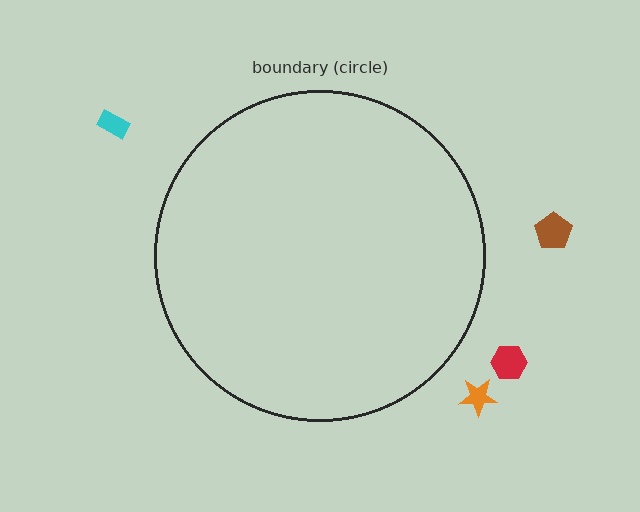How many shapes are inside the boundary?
0 inside, 4 outside.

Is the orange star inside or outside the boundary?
Outside.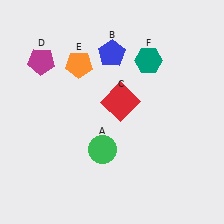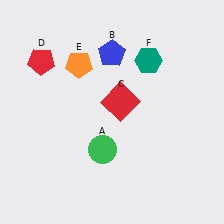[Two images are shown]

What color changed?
The pentagon (D) changed from magenta in Image 1 to red in Image 2.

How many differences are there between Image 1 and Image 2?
There is 1 difference between the two images.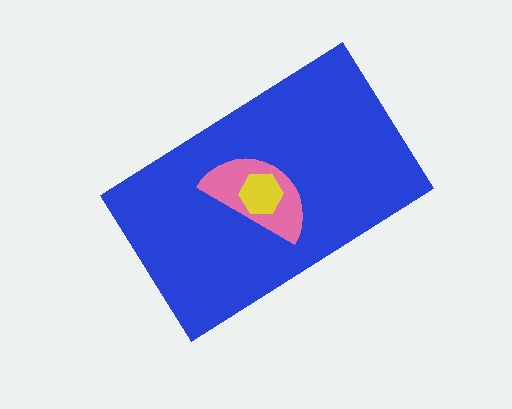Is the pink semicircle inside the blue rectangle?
Yes.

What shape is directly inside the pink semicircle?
The yellow hexagon.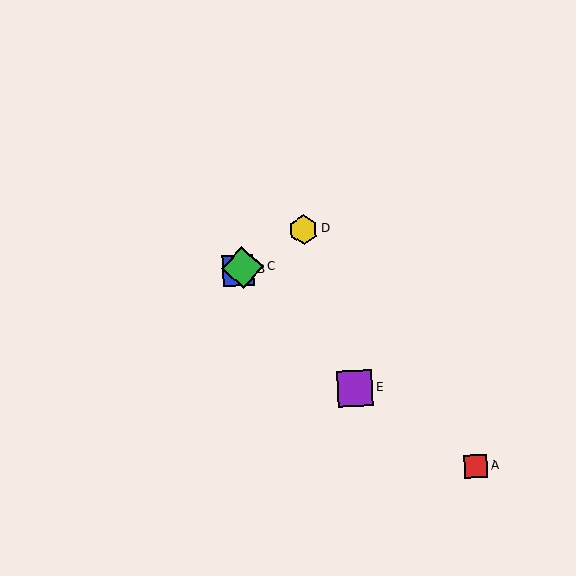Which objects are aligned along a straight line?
Objects B, C, D are aligned along a straight line.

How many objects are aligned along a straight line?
3 objects (B, C, D) are aligned along a straight line.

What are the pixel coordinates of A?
Object A is at (476, 466).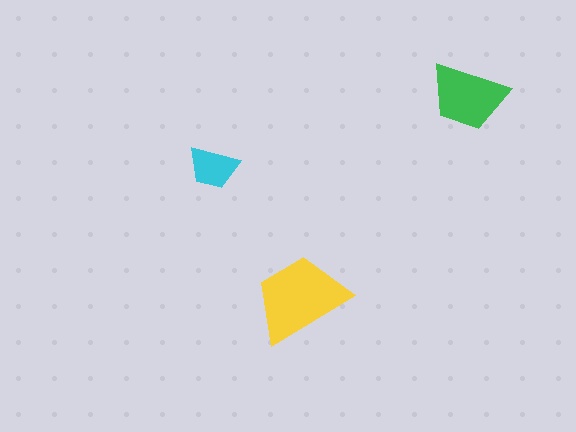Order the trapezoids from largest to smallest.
the yellow one, the green one, the cyan one.